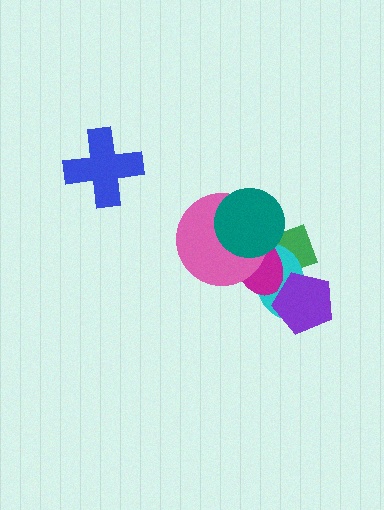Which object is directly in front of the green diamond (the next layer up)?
The cyan ellipse is directly in front of the green diamond.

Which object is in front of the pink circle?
The teal circle is in front of the pink circle.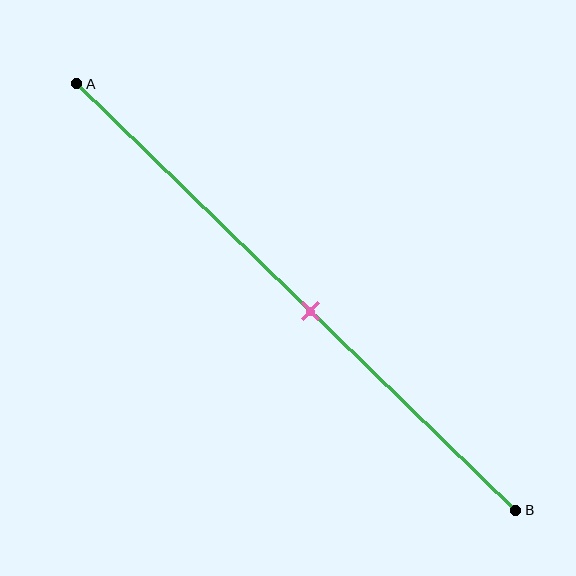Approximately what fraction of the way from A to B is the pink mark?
The pink mark is approximately 55% of the way from A to B.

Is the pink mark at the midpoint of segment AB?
No, the mark is at about 55% from A, not at the 50% midpoint.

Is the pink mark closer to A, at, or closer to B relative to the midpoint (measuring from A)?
The pink mark is closer to point B than the midpoint of segment AB.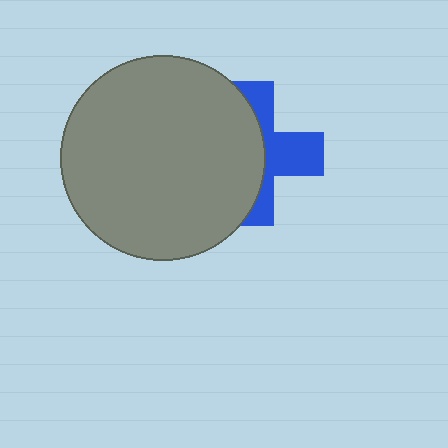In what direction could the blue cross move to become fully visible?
The blue cross could move right. That would shift it out from behind the gray circle entirely.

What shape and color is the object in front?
The object in front is a gray circle.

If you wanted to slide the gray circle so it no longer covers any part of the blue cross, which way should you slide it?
Slide it left — that is the most direct way to separate the two shapes.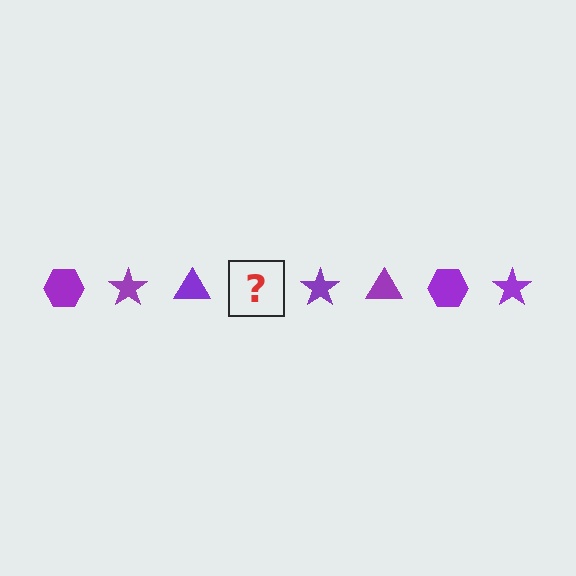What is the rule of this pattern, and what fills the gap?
The rule is that the pattern cycles through hexagon, star, triangle shapes in purple. The gap should be filled with a purple hexagon.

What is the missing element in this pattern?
The missing element is a purple hexagon.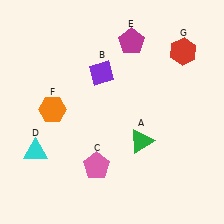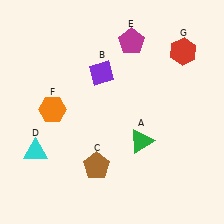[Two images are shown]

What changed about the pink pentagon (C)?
In Image 1, C is pink. In Image 2, it changed to brown.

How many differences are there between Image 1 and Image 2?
There is 1 difference between the two images.